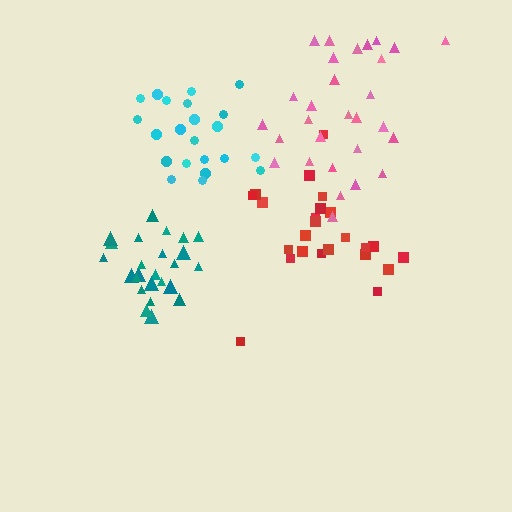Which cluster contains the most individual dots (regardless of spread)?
Pink (29).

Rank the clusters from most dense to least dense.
teal, cyan, red, pink.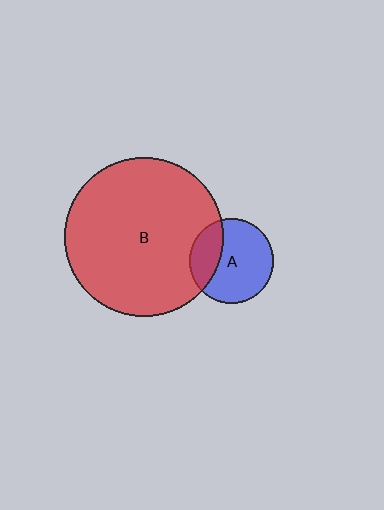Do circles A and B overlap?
Yes.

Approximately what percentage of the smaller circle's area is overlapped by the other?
Approximately 30%.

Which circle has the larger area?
Circle B (red).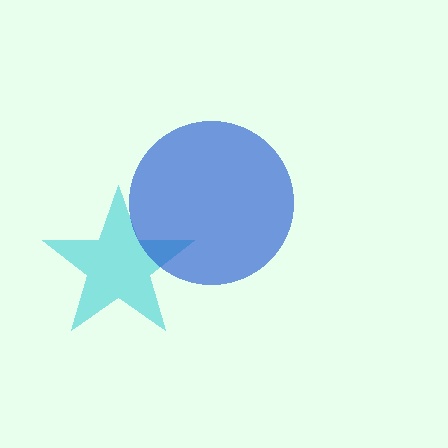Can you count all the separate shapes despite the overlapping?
Yes, there are 2 separate shapes.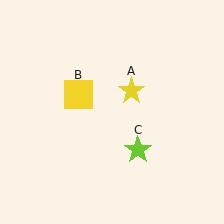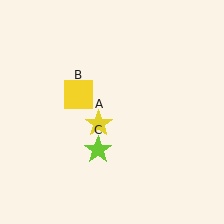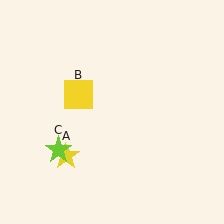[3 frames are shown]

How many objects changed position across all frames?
2 objects changed position: yellow star (object A), lime star (object C).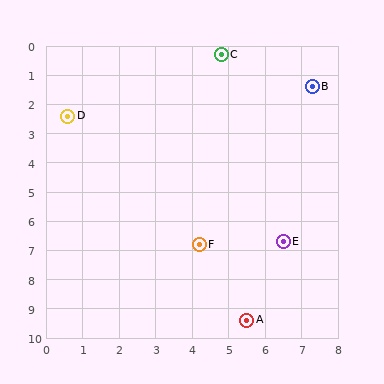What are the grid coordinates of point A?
Point A is at approximately (5.5, 9.4).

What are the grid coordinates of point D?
Point D is at approximately (0.6, 2.4).